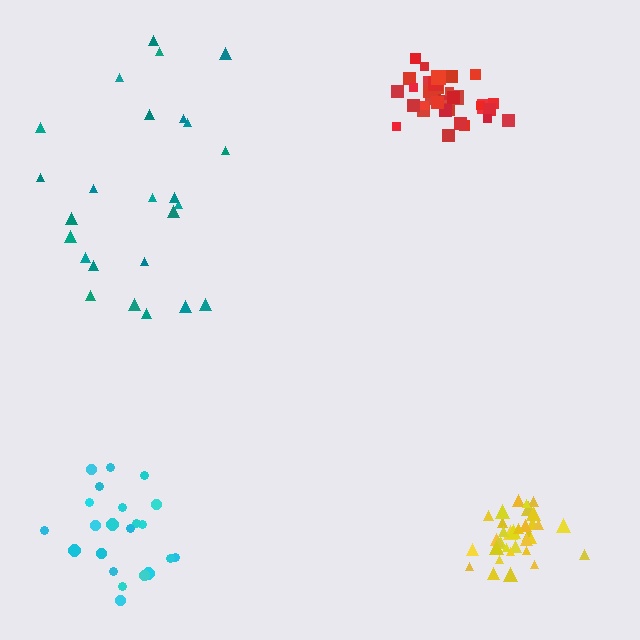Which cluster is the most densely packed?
Red.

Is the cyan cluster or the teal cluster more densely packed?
Cyan.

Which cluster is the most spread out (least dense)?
Teal.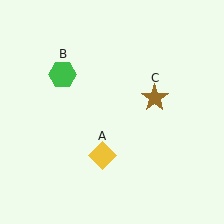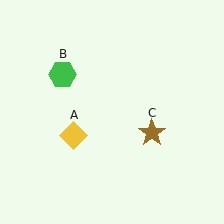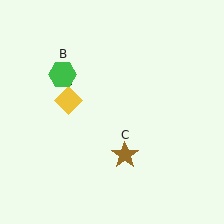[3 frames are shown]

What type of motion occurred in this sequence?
The yellow diamond (object A), brown star (object C) rotated clockwise around the center of the scene.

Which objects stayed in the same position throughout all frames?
Green hexagon (object B) remained stationary.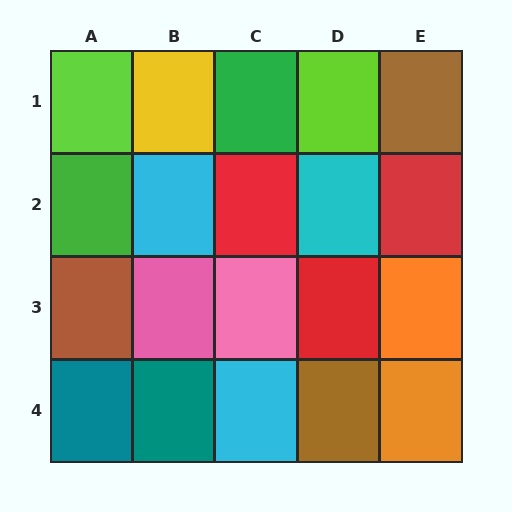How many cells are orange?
2 cells are orange.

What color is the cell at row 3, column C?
Pink.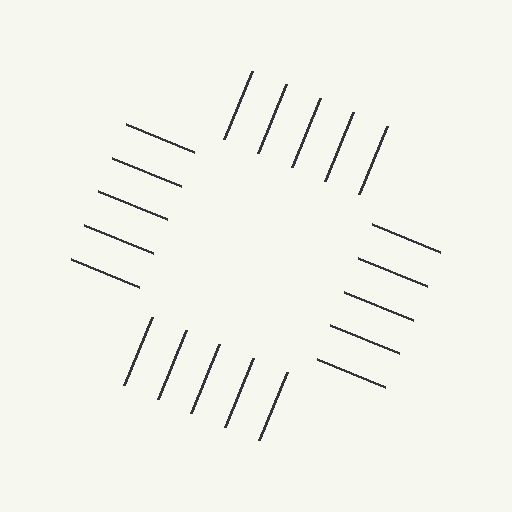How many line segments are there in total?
20 — 5 along each of the 4 edges.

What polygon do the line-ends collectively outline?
An illusory square — the line segments terminate on its edges but no continuous stroke is drawn.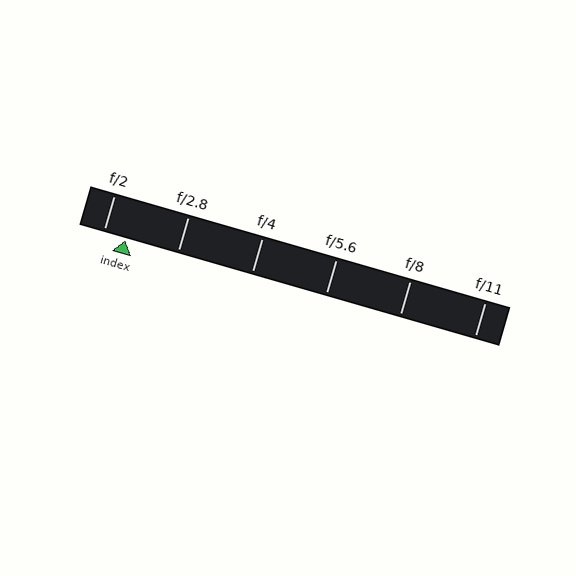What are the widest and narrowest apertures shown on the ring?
The widest aperture shown is f/2 and the narrowest is f/11.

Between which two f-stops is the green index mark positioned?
The index mark is between f/2 and f/2.8.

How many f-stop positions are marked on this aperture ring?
There are 6 f-stop positions marked.